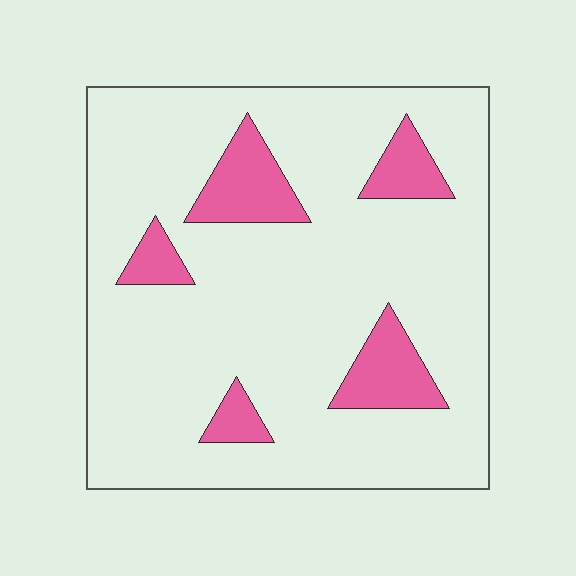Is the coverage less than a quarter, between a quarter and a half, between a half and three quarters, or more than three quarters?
Less than a quarter.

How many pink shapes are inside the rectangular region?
5.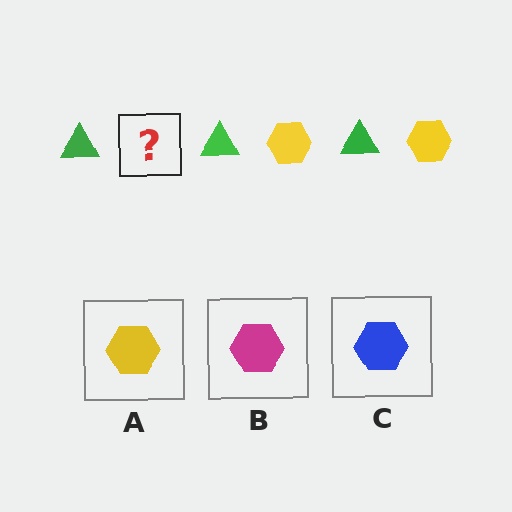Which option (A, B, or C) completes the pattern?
A.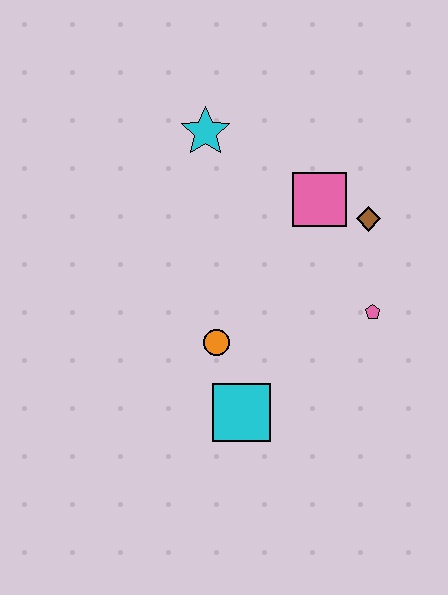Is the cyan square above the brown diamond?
No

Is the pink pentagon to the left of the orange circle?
No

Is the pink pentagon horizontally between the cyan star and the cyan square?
No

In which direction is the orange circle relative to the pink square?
The orange circle is below the pink square.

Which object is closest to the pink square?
The brown diamond is closest to the pink square.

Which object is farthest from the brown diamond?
The cyan square is farthest from the brown diamond.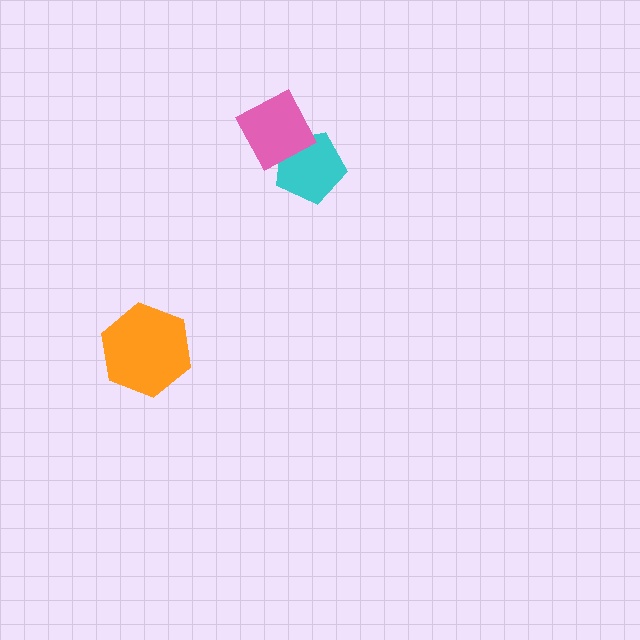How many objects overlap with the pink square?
1 object overlaps with the pink square.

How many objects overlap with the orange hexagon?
0 objects overlap with the orange hexagon.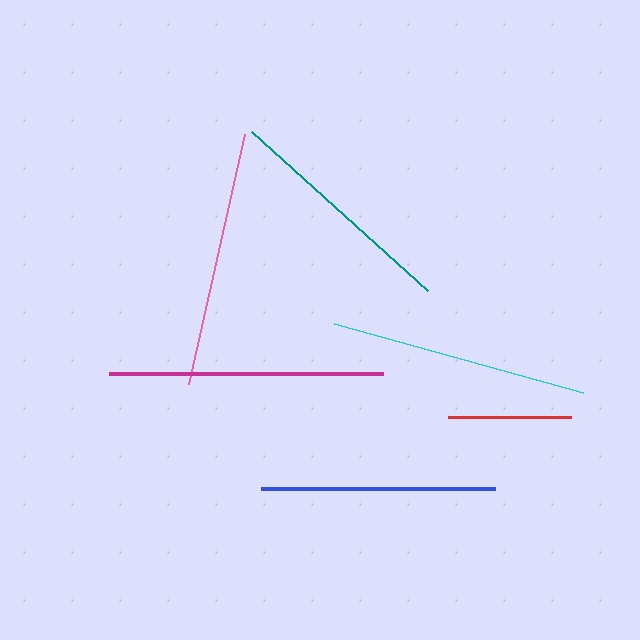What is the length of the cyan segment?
The cyan segment is approximately 258 pixels long.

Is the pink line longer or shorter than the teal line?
The pink line is longer than the teal line.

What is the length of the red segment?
The red segment is approximately 124 pixels long.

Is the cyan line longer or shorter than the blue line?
The cyan line is longer than the blue line.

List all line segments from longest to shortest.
From longest to shortest: magenta, cyan, pink, teal, blue, red.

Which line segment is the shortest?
The red line is the shortest at approximately 124 pixels.